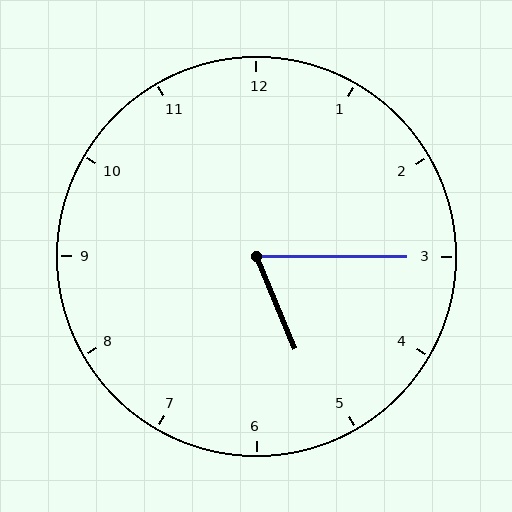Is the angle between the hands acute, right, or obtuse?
It is acute.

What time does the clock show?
5:15.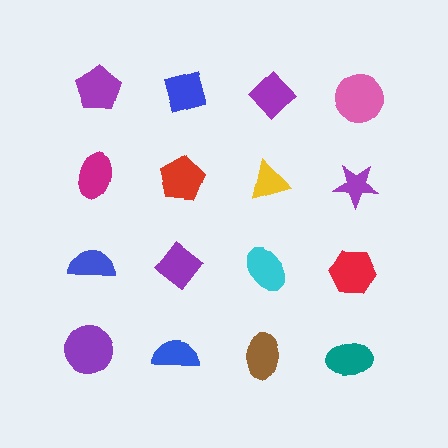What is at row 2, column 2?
A red pentagon.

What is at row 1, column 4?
A pink circle.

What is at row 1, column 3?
A purple diamond.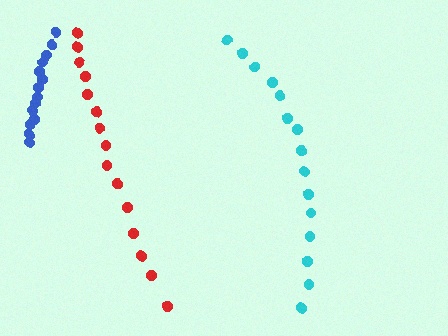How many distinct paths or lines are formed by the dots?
There are 3 distinct paths.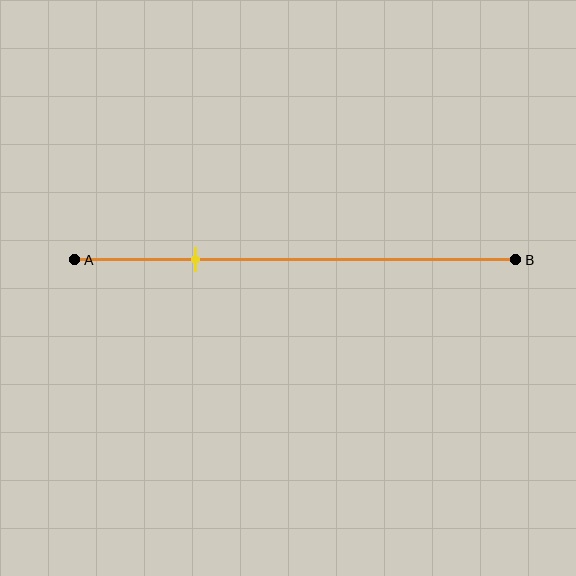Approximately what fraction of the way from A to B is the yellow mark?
The yellow mark is approximately 25% of the way from A to B.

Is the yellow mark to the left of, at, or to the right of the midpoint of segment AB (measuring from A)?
The yellow mark is to the left of the midpoint of segment AB.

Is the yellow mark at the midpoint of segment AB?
No, the mark is at about 25% from A, not at the 50% midpoint.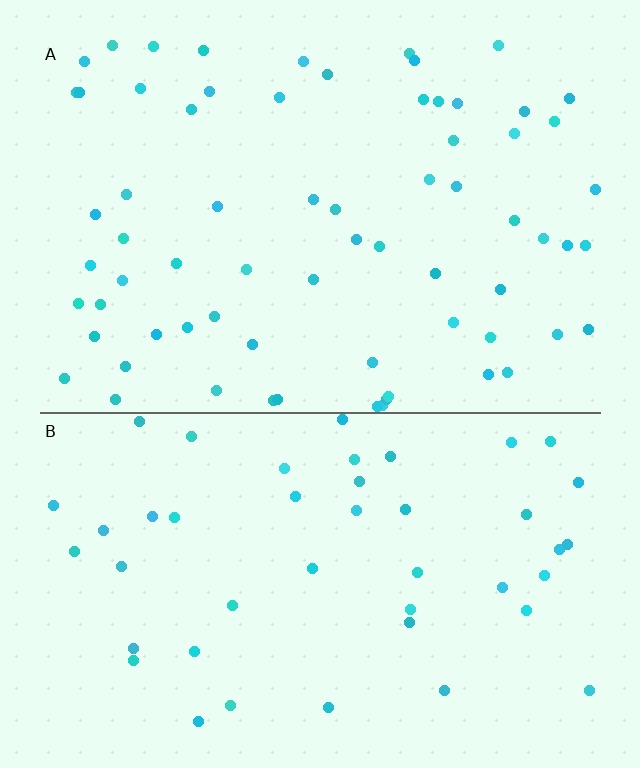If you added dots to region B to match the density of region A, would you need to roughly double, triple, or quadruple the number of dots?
Approximately double.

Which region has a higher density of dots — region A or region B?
A (the top).